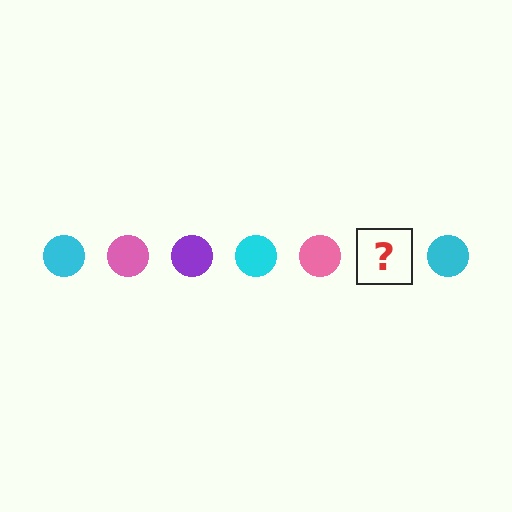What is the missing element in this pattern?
The missing element is a purple circle.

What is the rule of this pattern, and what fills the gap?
The rule is that the pattern cycles through cyan, pink, purple circles. The gap should be filled with a purple circle.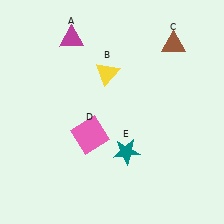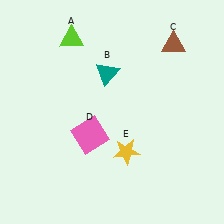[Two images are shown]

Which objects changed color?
A changed from magenta to lime. B changed from yellow to teal. E changed from teal to yellow.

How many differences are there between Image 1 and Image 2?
There are 3 differences between the two images.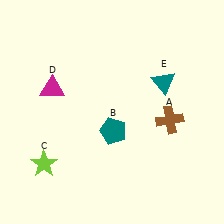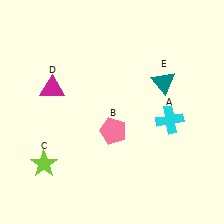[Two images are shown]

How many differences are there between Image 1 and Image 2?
There are 2 differences between the two images.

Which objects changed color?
A changed from brown to cyan. B changed from teal to pink.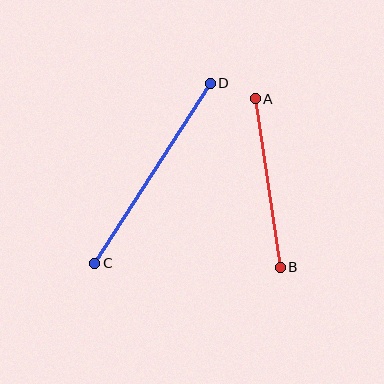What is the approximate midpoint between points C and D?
The midpoint is at approximately (152, 173) pixels.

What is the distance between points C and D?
The distance is approximately 214 pixels.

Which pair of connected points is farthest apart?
Points C and D are farthest apart.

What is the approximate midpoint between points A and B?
The midpoint is at approximately (268, 183) pixels.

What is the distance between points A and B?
The distance is approximately 171 pixels.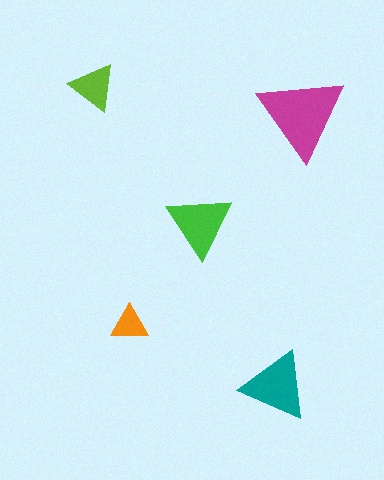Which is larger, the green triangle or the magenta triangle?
The magenta one.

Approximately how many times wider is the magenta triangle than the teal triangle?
About 1.5 times wider.